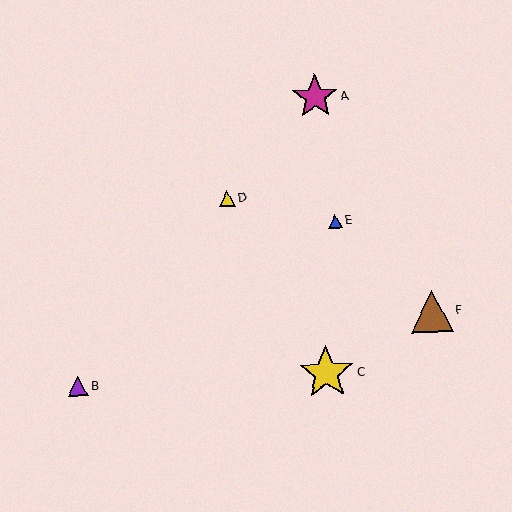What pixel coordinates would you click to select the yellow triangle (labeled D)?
Click at (227, 198) to select the yellow triangle D.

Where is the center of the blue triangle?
The center of the blue triangle is at (335, 221).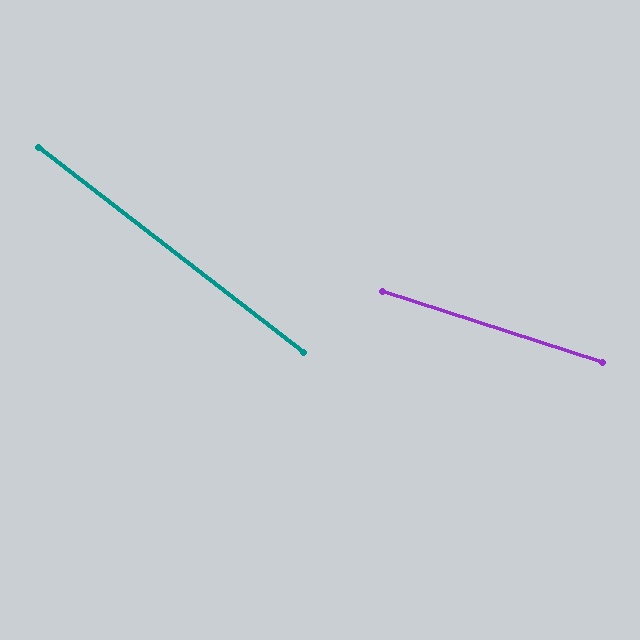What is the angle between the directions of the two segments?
Approximately 20 degrees.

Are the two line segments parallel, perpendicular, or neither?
Neither parallel nor perpendicular — they differ by about 20°.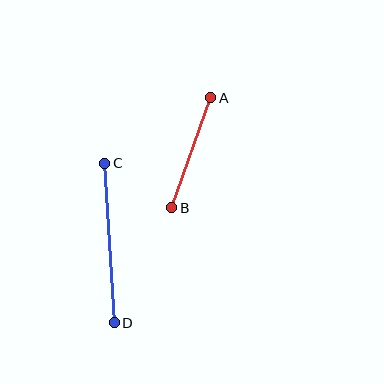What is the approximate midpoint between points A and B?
The midpoint is at approximately (191, 153) pixels.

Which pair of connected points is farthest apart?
Points C and D are farthest apart.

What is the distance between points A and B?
The distance is approximately 117 pixels.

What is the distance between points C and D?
The distance is approximately 160 pixels.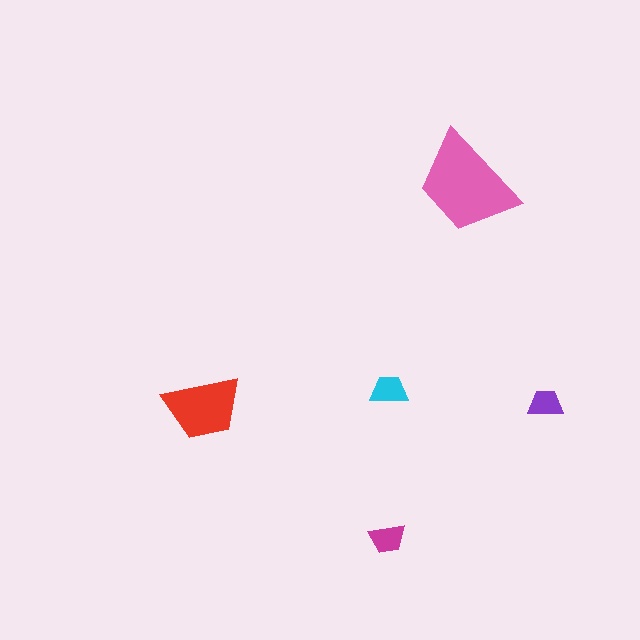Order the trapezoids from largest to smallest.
the pink one, the red one, the cyan one, the magenta one, the purple one.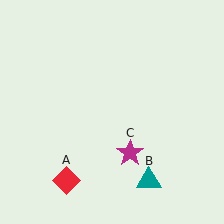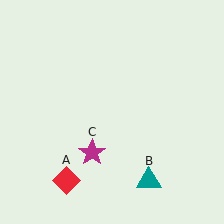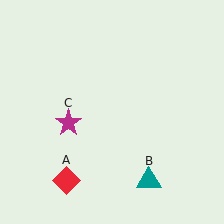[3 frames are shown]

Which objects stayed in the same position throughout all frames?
Red diamond (object A) and teal triangle (object B) remained stationary.